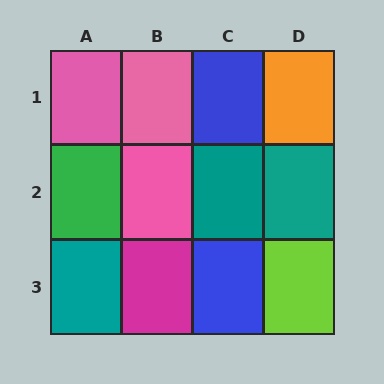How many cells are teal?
3 cells are teal.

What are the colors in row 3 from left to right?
Teal, magenta, blue, lime.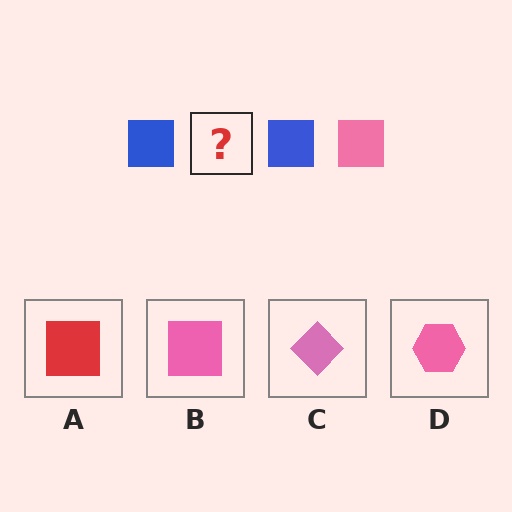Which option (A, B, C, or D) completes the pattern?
B.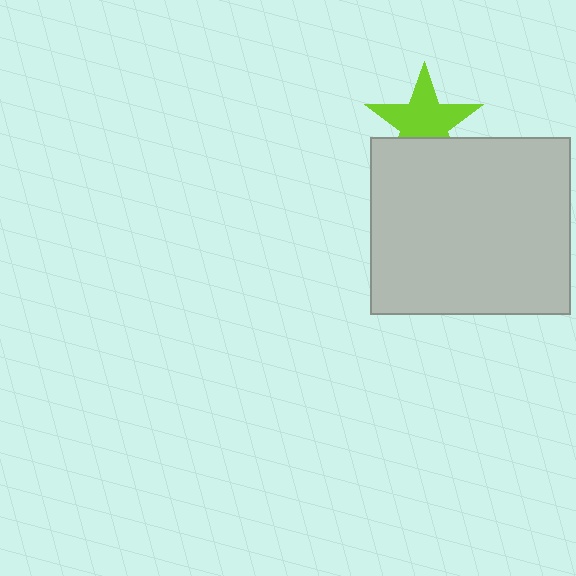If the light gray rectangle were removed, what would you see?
You would see the complete lime star.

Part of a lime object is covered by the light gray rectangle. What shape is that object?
It is a star.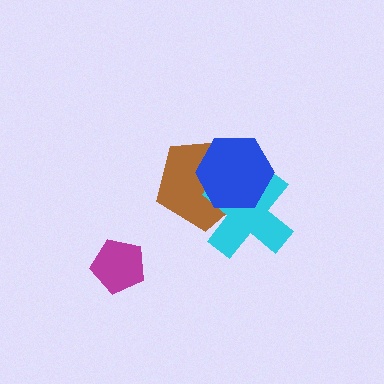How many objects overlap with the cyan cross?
2 objects overlap with the cyan cross.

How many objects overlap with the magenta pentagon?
0 objects overlap with the magenta pentagon.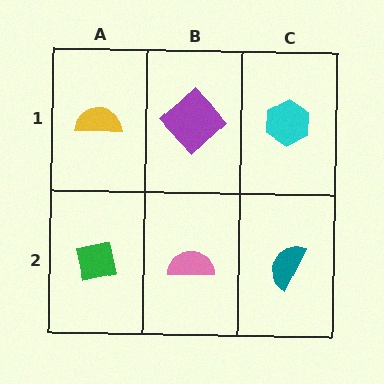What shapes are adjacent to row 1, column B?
A pink semicircle (row 2, column B), a yellow semicircle (row 1, column A), a cyan hexagon (row 1, column C).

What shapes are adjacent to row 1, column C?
A teal semicircle (row 2, column C), a purple diamond (row 1, column B).